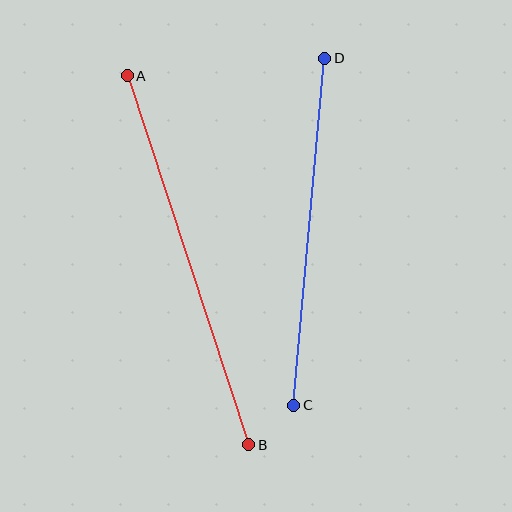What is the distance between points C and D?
The distance is approximately 348 pixels.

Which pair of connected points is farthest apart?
Points A and B are farthest apart.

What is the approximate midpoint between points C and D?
The midpoint is at approximately (309, 232) pixels.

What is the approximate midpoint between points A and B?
The midpoint is at approximately (188, 260) pixels.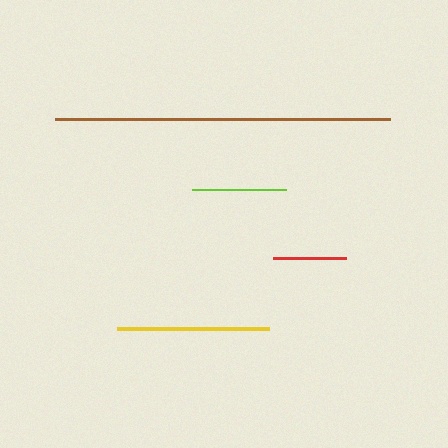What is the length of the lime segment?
The lime segment is approximately 94 pixels long.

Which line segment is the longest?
The brown line is the longest at approximately 336 pixels.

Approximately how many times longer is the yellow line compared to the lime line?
The yellow line is approximately 1.6 times the length of the lime line.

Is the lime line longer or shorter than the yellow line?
The yellow line is longer than the lime line.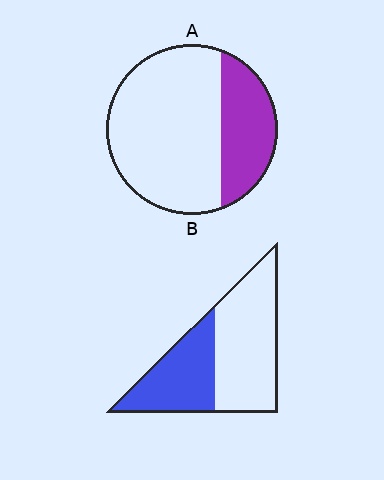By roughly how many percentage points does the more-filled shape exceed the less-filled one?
By roughly 10 percentage points (B over A).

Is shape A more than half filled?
No.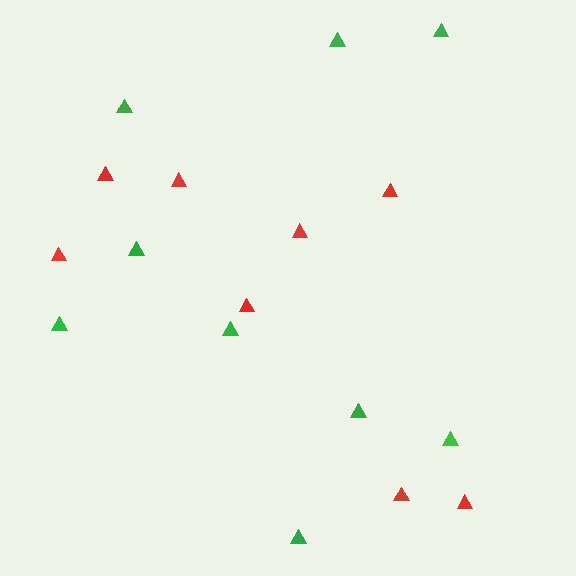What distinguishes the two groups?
There are 2 groups: one group of red triangles (8) and one group of green triangles (9).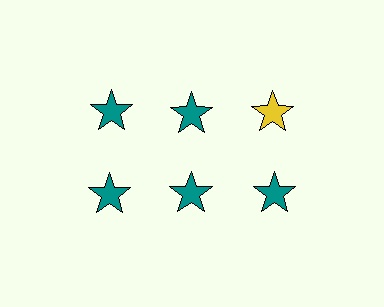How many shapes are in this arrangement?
There are 6 shapes arranged in a grid pattern.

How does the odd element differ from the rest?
It has a different color: yellow instead of teal.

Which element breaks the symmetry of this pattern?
The yellow star in the top row, center column breaks the symmetry. All other shapes are teal stars.